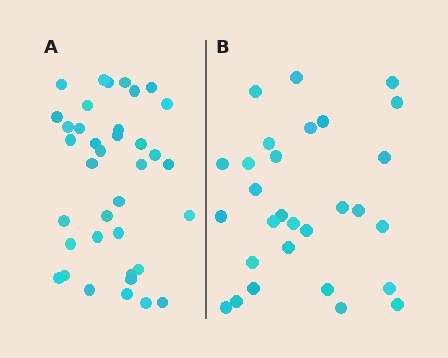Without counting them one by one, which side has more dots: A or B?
Region A (the left region) has more dots.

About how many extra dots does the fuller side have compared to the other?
Region A has roughly 8 or so more dots than region B.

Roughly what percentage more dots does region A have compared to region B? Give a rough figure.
About 30% more.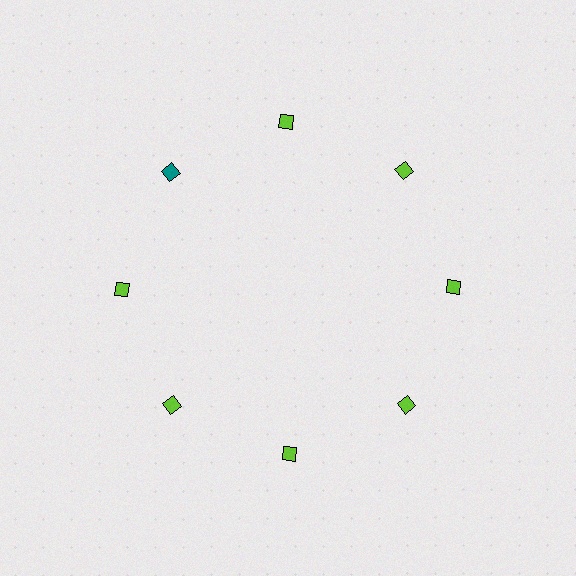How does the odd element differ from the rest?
It has a different color: teal instead of lime.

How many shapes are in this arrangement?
There are 8 shapes arranged in a ring pattern.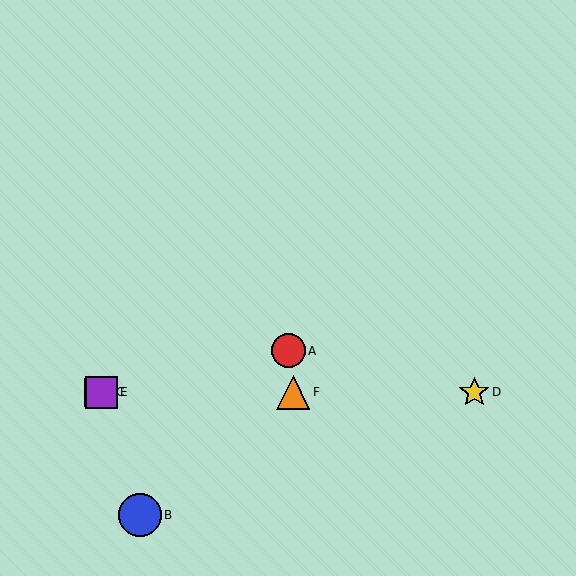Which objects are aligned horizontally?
Objects C, D, E, F are aligned horizontally.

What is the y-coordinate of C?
Object C is at y≈392.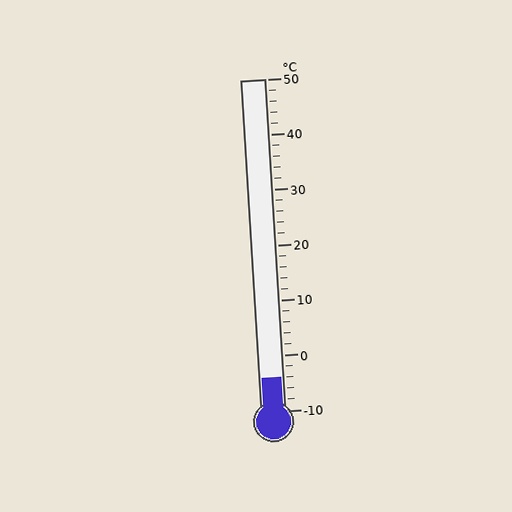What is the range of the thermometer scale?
The thermometer scale ranges from -10°C to 50°C.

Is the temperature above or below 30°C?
The temperature is below 30°C.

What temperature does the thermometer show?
The thermometer shows approximately -4°C.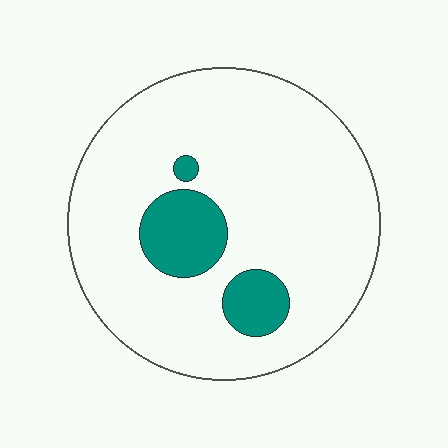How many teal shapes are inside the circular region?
3.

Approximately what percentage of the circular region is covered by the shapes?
Approximately 15%.